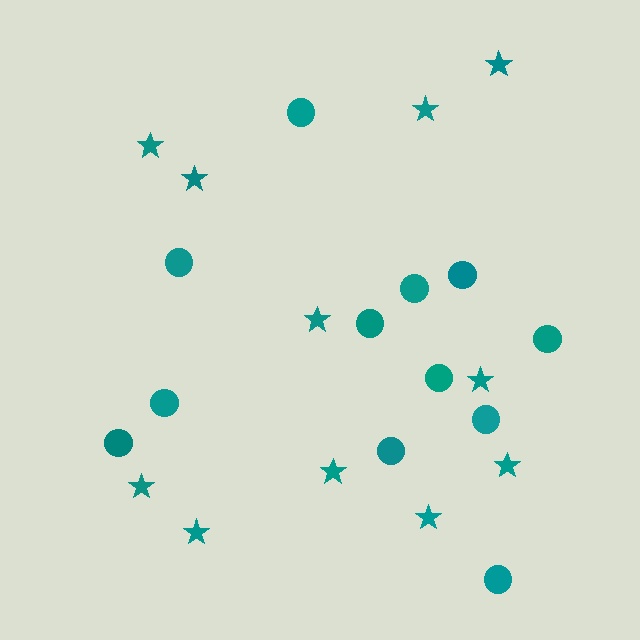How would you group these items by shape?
There are 2 groups: one group of circles (12) and one group of stars (11).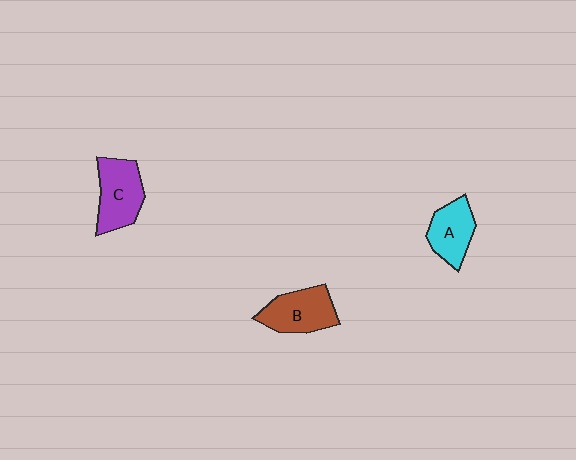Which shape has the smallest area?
Shape A (cyan).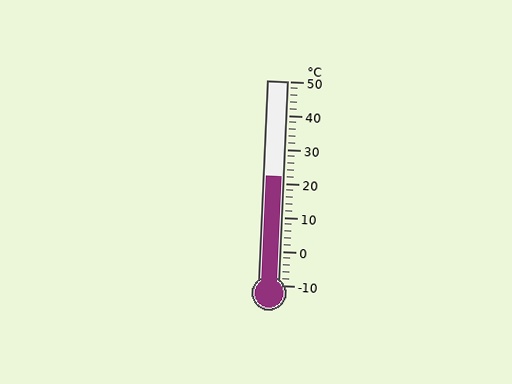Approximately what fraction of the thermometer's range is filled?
The thermometer is filled to approximately 55% of its range.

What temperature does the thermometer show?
The thermometer shows approximately 22°C.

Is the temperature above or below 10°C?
The temperature is above 10°C.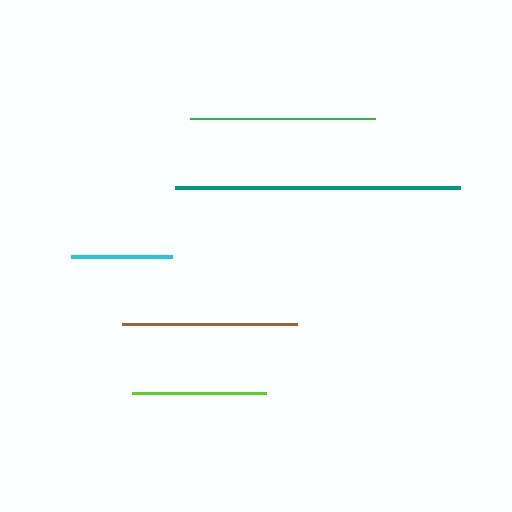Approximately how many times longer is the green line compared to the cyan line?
The green line is approximately 1.8 times the length of the cyan line.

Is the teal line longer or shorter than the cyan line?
The teal line is longer than the cyan line.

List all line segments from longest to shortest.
From longest to shortest: teal, green, brown, lime, cyan.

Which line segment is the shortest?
The cyan line is the shortest at approximately 101 pixels.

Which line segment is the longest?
The teal line is the longest at approximately 285 pixels.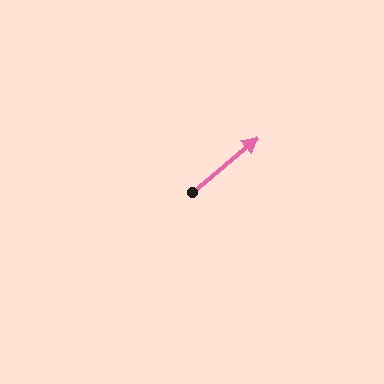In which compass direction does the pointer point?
Northeast.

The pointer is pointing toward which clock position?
Roughly 2 o'clock.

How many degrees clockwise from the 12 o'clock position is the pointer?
Approximately 50 degrees.